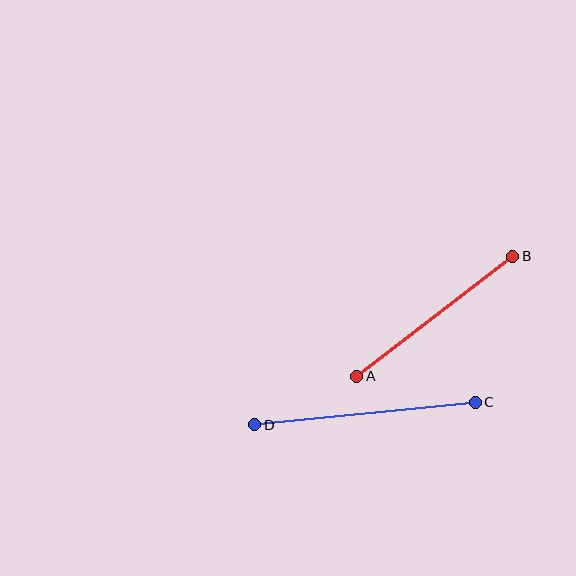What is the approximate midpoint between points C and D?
The midpoint is at approximately (365, 413) pixels.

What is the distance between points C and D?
The distance is approximately 222 pixels.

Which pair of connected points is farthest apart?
Points C and D are farthest apart.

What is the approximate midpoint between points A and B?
The midpoint is at approximately (435, 316) pixels.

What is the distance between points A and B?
The distance is approximately 197 pixels.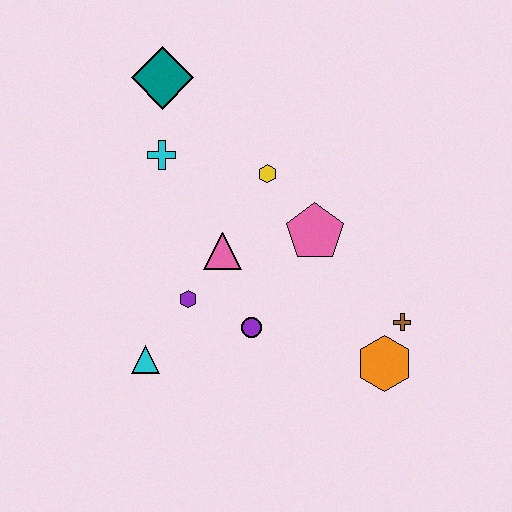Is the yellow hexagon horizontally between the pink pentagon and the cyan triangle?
Yes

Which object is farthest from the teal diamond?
The orange hexagon is farthest from the teal diamond.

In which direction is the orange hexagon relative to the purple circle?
The orange hexagon is to the right of the purple circle.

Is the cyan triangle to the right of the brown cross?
No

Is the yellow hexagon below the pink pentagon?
No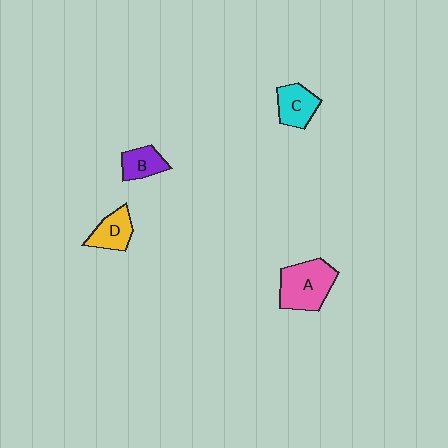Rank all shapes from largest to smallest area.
From largest to smallest: A (pink), C (cyan), D (yellow), B (purple).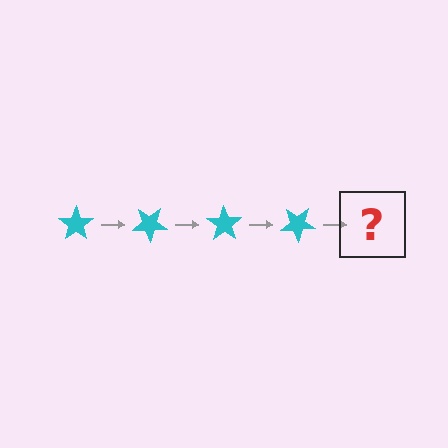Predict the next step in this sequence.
The next step is a cyan star rotated 140 degrees.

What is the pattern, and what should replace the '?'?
The pattern is that the star rotates 35 degrees each step. The '?' should be a cyan star rotated 140 degrees.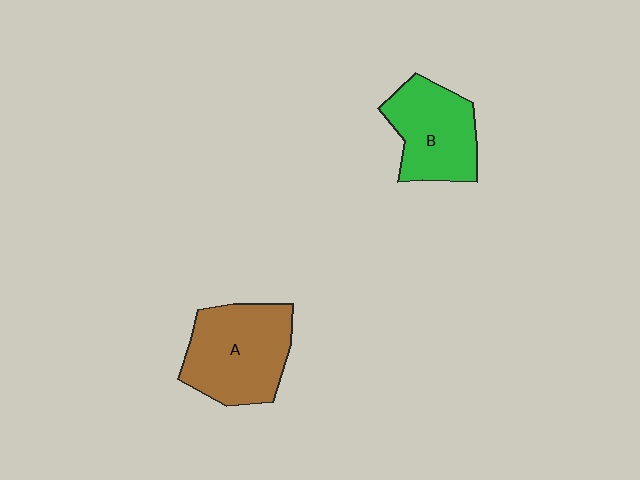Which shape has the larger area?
Shape A (brown).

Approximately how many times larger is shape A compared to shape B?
Approximately 1.2 times.